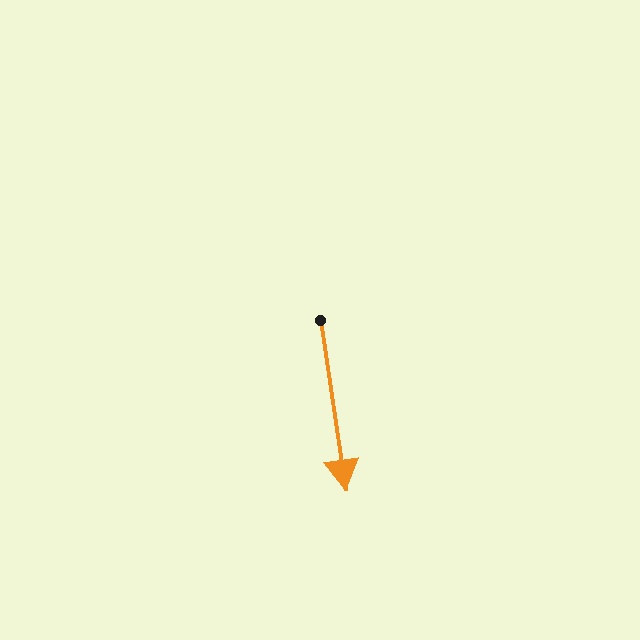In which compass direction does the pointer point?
South.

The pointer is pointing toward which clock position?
Roughly 6 o'clock.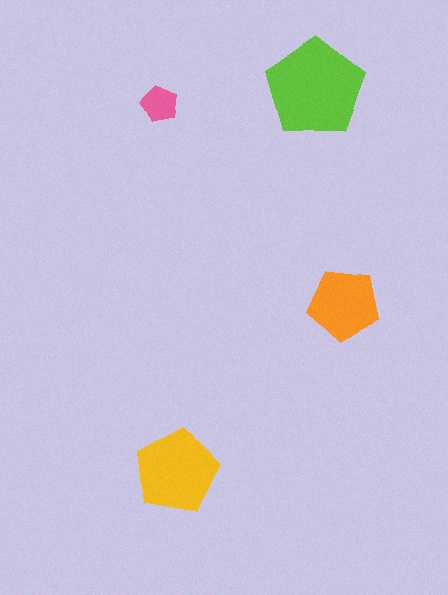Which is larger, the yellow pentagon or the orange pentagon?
The yellow one.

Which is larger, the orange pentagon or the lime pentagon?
The lime one.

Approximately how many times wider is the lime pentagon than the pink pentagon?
About 2.5 times wider.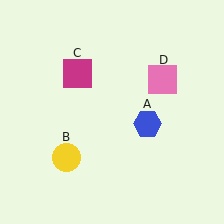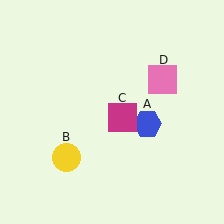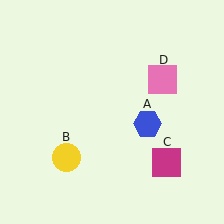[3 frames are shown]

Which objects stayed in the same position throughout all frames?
Blue hexagon (object A) and yellow circle (object B) and pink square (object D) remained stationary.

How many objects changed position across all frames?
1 object changed position: magenta square (object C).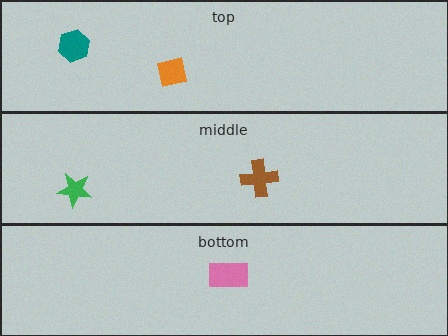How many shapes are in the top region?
2.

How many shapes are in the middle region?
2.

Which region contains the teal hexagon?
The top region.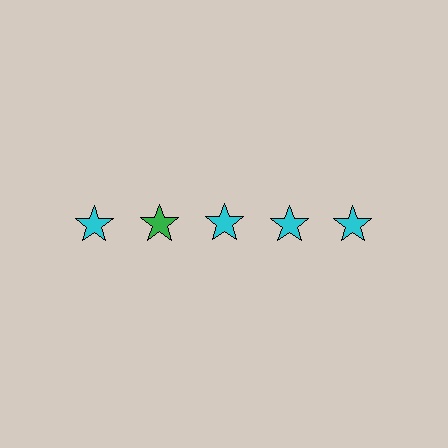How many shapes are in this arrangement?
There are 5 shapes arranged in a grid pattern.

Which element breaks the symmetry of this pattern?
The green star in the top row, second from left column breaks the symmetry. All other shapes are cyan stars.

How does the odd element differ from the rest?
It has a different color: green instead of cyan.